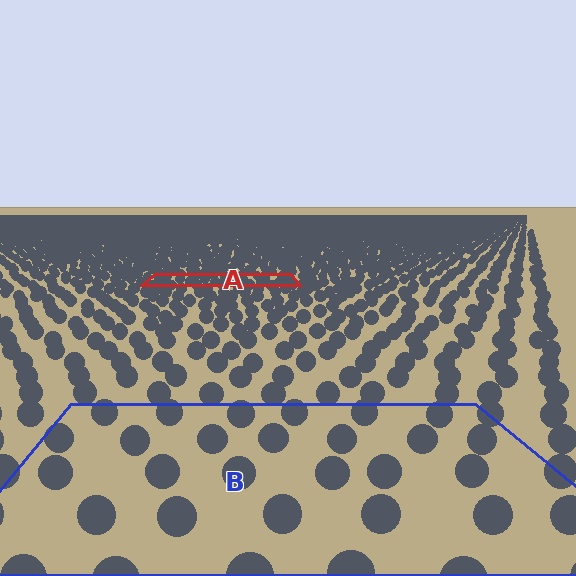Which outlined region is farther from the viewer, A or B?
Region A is farther from the viewer — the texture elements inside it appear smaller and more densely packed.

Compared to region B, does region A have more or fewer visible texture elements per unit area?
Region A has more texture elements per unit area — they are packed more densely because it is farther away.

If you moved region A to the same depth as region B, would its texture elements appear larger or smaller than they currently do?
They would appear larger. At a closer depth, the same texture elements are projected at a bigger on-screen size.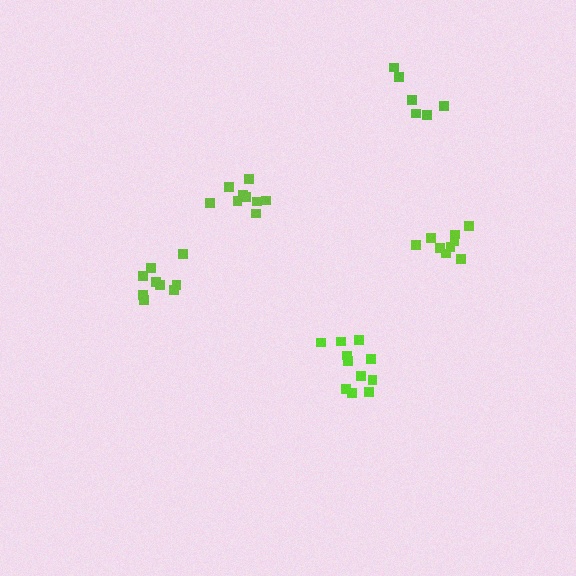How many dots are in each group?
Group 1: 6 dots, Group 2: 9 dots, Group 3: 9 dots, Group 4: 11 dots, Group 5: 9 dots (44 total).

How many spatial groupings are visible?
There are 5 spatial groupings.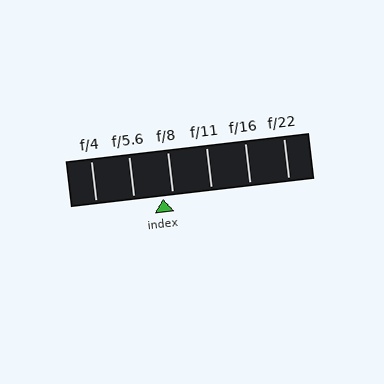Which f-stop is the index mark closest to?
The index mark is closest to f/8.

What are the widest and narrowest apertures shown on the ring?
The widest aperture shown is f/4 and the narrowest is f/22.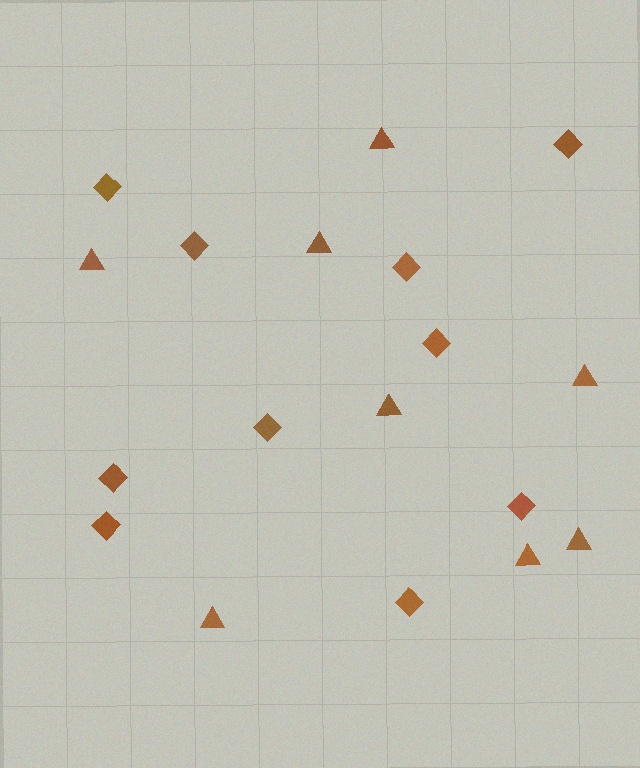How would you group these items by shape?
There are 2 groups: one group of triangles (8) and one group of diamonds (10).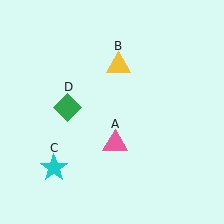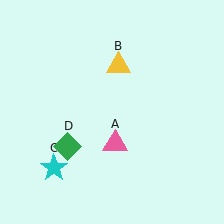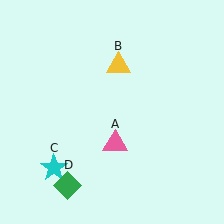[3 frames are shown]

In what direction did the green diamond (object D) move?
The green diamond (object D) moved down.